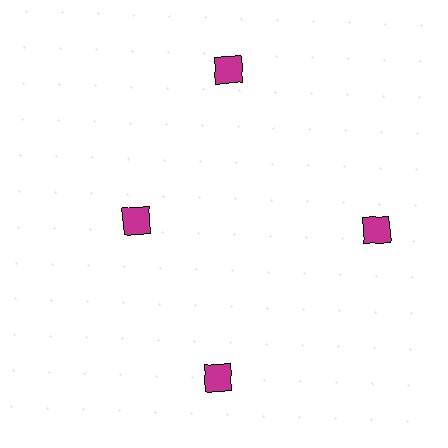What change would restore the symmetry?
The symmetry would be restored by moving it outward, back onto the ring so that all 4 diamonds sit at equal angles and equal distance from the center.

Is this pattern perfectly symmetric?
No. The 4 magenta diamonds are arranged in a ring, but one element near the 9 o'clock position is pulled inward toward the center, breaking the 4-fold rotational symmetry.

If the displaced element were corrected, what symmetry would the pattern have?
It would have 4-fold rotational symmetry — the pattern would map onto itself every 90 degrees.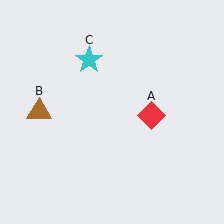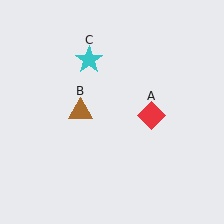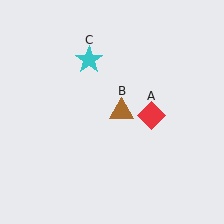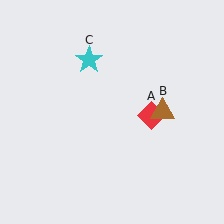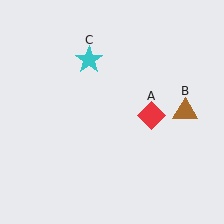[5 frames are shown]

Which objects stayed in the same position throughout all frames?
Red diamond (object A) and cyan star (object C) remained stationary.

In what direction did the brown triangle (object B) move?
The brown triangle (object B) moved right.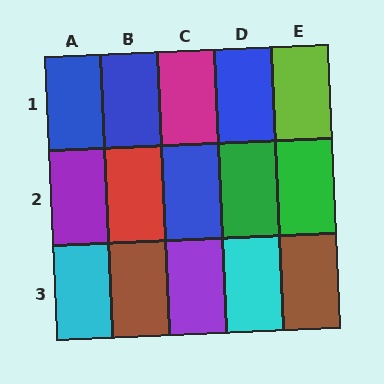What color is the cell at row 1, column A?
Blue.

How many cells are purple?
2 cells are purple.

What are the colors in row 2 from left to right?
Purple, red, blue, green, green.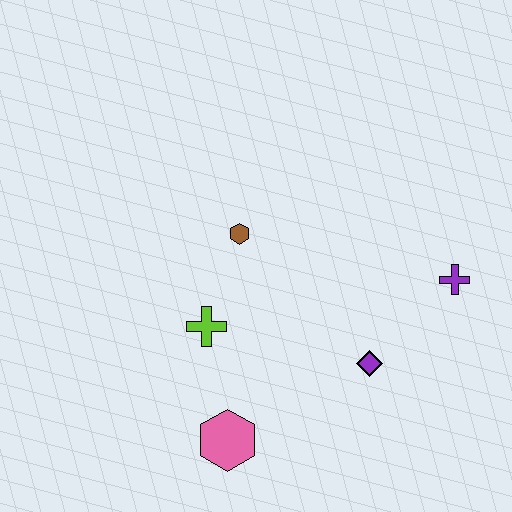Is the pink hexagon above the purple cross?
No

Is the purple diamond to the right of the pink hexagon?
Yes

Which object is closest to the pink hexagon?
The lime cross is closest to the pink hexagon.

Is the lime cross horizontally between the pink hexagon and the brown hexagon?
No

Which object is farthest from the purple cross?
The pink hexagon is farthest from the purple cross.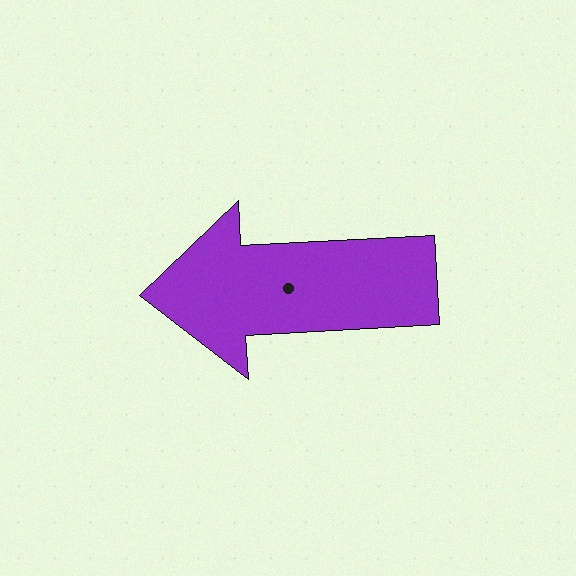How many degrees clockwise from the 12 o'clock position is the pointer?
Approximately 267 degrees.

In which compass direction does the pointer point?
West.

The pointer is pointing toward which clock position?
Roughly 9 o'clock.